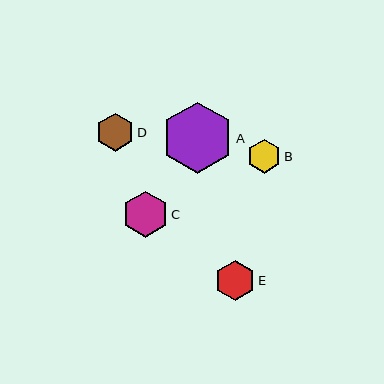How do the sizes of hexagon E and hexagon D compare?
Hexagon E and hexagon D are approximately the same size.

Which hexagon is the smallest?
Hexagon B is the smallest with a size of approximately 34 pixels.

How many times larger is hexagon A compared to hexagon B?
Hexagon A is approximately 2.1 times the size of hexagon B.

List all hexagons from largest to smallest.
From largest to smallest: A, C, E, D, B.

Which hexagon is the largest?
Hexagon A is the largest with a size of approximately 71 pixels.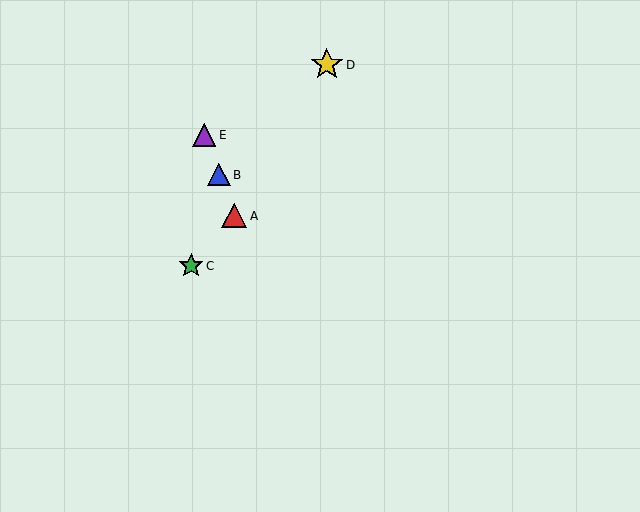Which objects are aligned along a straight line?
Objects A, B, E are aligned along a straight line.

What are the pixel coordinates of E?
Object E is at (204, 135).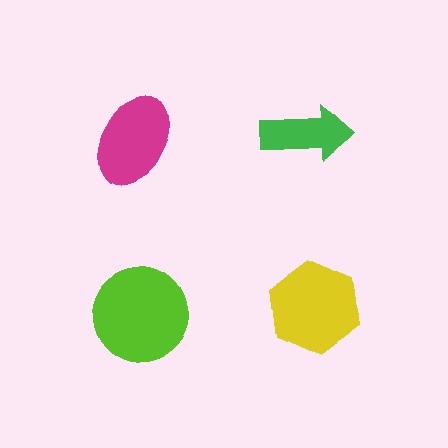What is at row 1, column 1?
A magenta ellipse.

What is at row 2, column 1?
A lime circle.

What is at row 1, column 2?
A green arrow.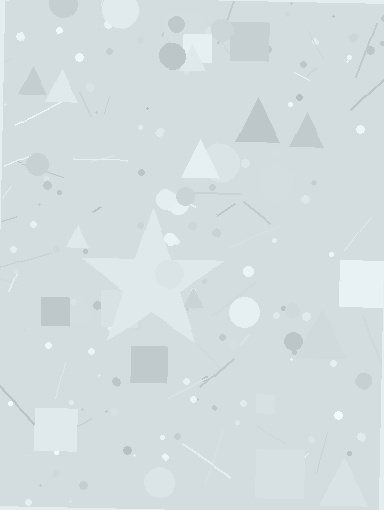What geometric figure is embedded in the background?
A star is embedded in the background.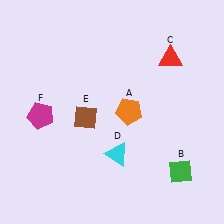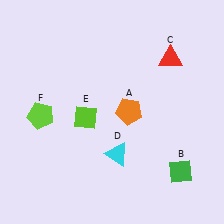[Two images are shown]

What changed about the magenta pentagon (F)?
In Image 1, F is magenta. In Image 2, it changed to lime.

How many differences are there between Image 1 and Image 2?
There are 2 differences between the two images.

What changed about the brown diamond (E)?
In Image 1, E is brown. In Image 2, it changed to lime.